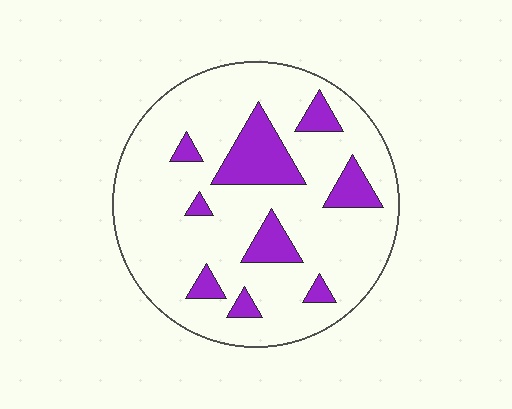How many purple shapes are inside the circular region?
9.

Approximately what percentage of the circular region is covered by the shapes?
Approximately 20%.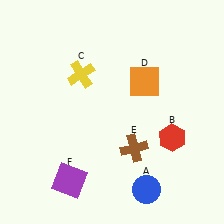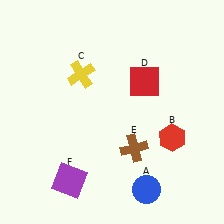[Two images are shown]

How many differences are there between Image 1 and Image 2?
There is 1 difference between the two images.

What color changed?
The square (D) changed from orange in Image 1 to red in Image 2.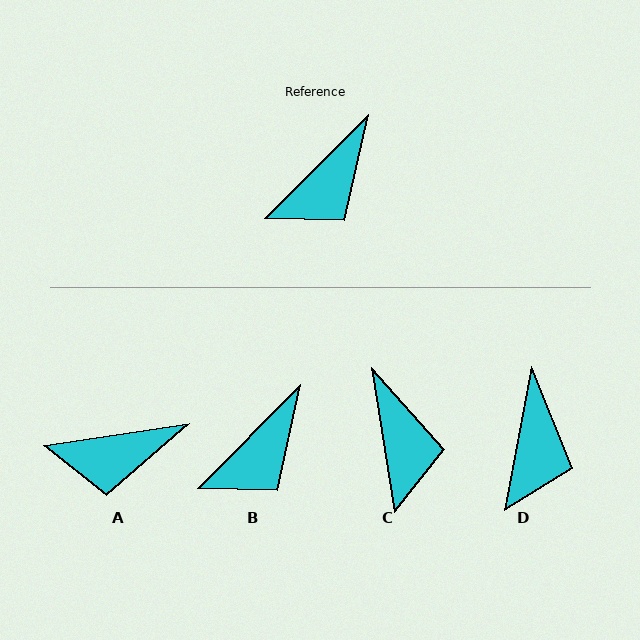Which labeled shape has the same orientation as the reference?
B.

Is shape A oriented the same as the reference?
No, it is off by about 37 degrees.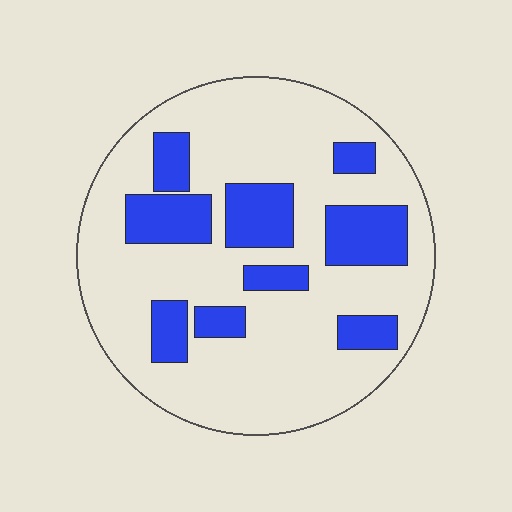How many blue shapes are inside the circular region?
9.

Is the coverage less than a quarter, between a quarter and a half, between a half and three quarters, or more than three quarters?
Less than a quarter.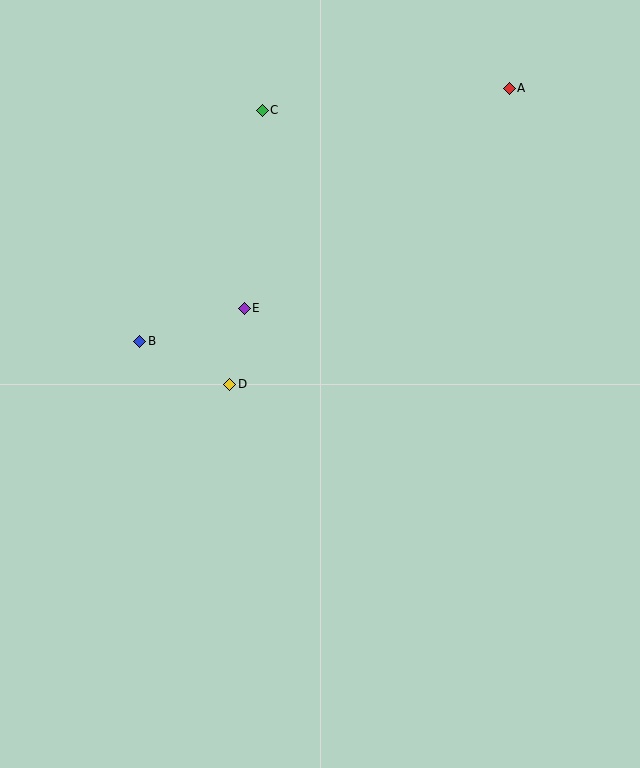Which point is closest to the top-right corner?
Point A is closest to the top-right corner.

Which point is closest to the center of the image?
Point D at (230, 384) is closest to the center.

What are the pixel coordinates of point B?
Point B is at (140, 341).